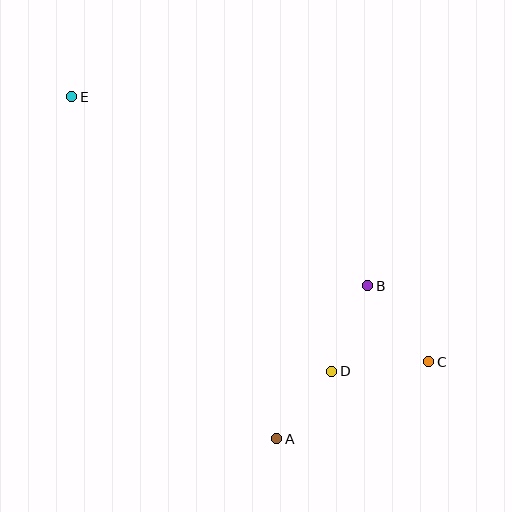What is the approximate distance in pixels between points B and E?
The distance between B and E is approximately 351 pixels.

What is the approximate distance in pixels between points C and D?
The distance between C and D is approximately 98 pixels.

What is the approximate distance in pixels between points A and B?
The distance between A and B is approximately 178 pixels.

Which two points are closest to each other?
Points A and D are closest to each other.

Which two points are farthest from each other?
Points C and E are farthest from each other.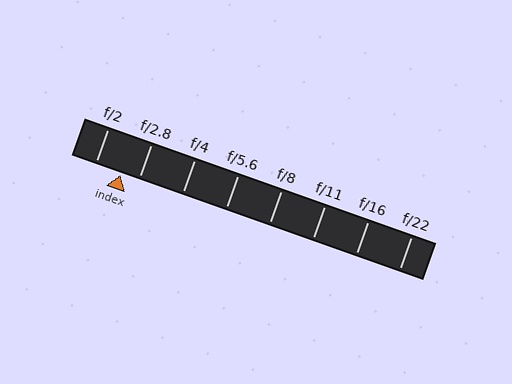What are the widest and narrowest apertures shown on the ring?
The widest aperture shown is f/2 and the narrowest is f/22.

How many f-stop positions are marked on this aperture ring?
There are 8 f-stop positions marked.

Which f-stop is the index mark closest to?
The index mark is closest to f/2.8.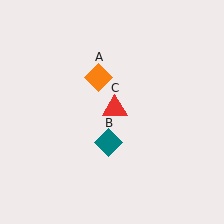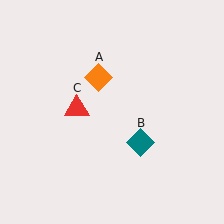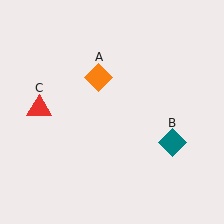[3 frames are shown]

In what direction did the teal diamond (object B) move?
The teal diamond (object B) moved right.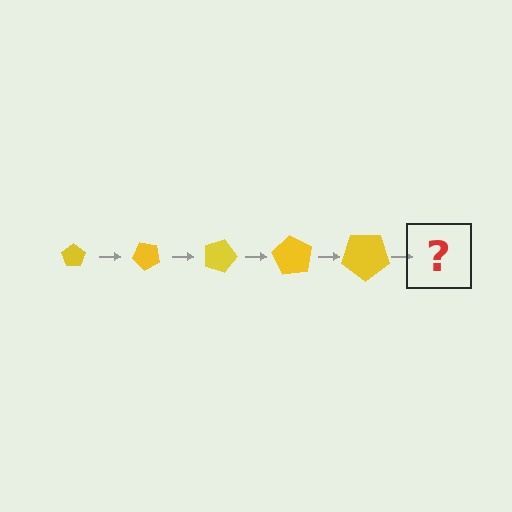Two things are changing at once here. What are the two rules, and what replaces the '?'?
The two rules are that the pentagon grows larger each step and it rotates 45 degrees each step. The '?' should be a pentagon, larger than the previous one and rotated 225 degrees from the start.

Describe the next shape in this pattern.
It should be a pentagon, larger than the previous one and rotated 225 degrees from the start.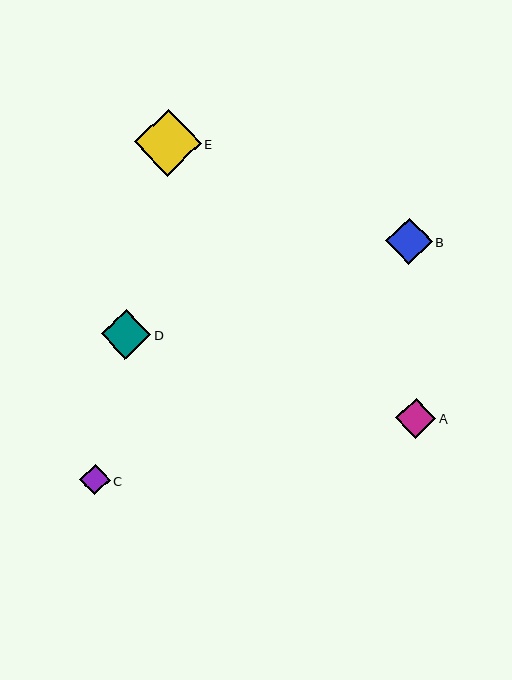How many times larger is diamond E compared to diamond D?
Diamond E is approximately 1.3 times the size of diamond D.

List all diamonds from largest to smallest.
From largest to smallest: E, D, B, A, C.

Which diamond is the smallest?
Diamond C is the smallest with a size of approximately 30 pixels.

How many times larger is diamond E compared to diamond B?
Diamond E is approximately 1.4 times the size of diamond B.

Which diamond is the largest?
Diamond E is the largest with a size of approximately 66 pixels.